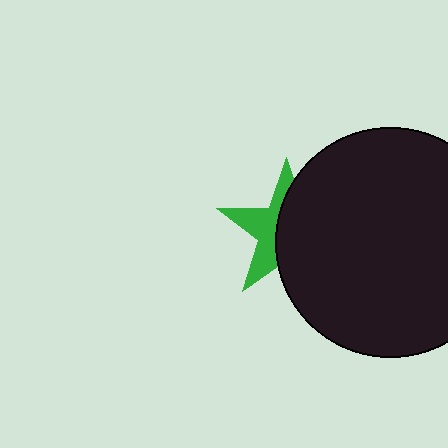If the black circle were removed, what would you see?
You would see the complete green star.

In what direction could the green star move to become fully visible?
The green star could move left. That would shift it out from behind the black circle entirely.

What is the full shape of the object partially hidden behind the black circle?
The partially hidden object is a green star.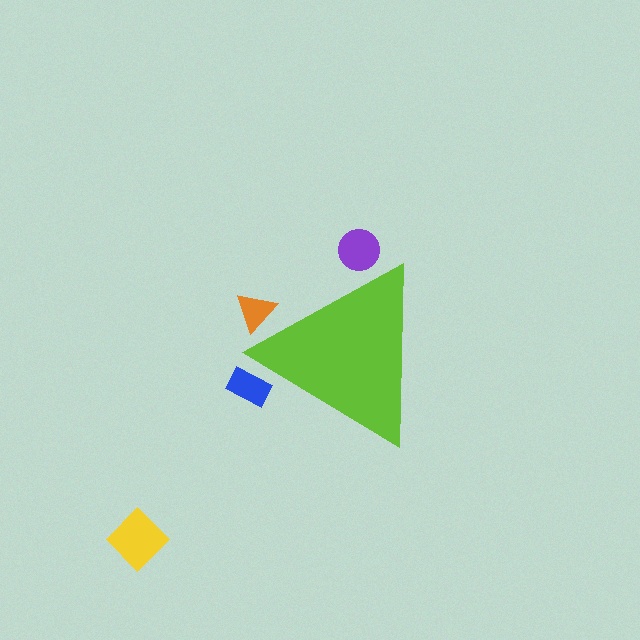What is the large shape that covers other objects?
A lime triangle.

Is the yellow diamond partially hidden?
No, the yellow diamond is fully visible.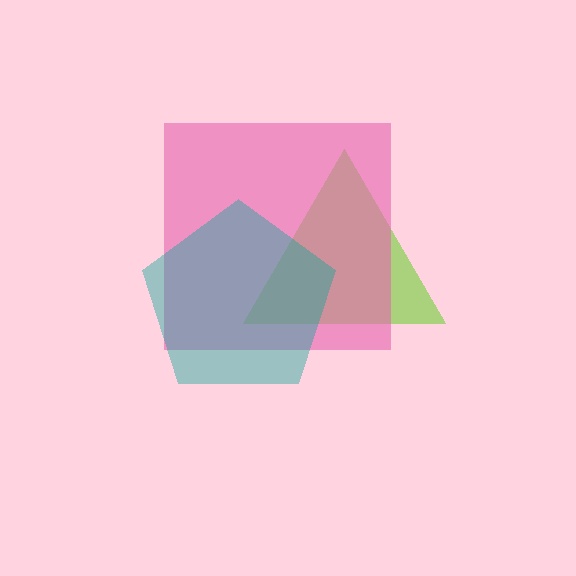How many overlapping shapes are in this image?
There are 3 overlapping shapes in the image.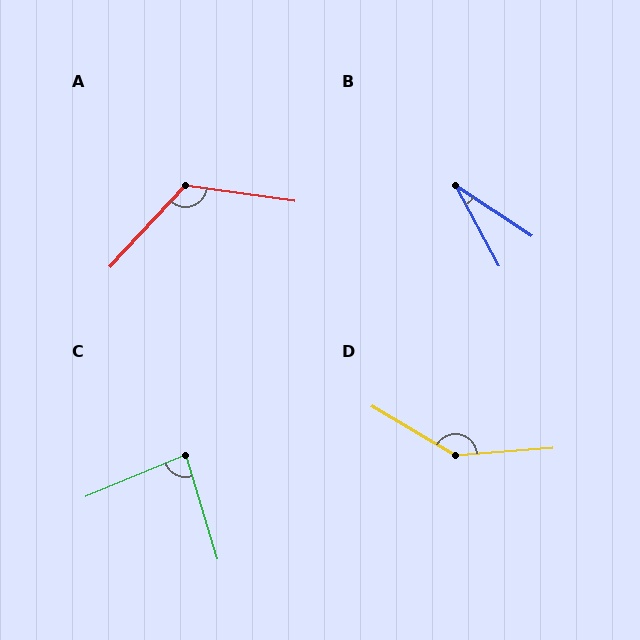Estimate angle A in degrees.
Approximately 125 degrees.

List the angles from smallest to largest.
B (28°), C (84°), A (125°), D (145°).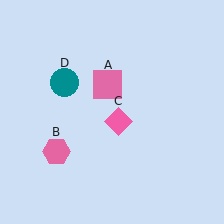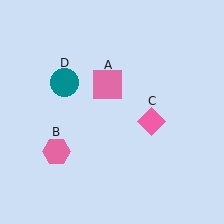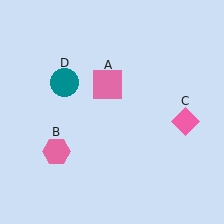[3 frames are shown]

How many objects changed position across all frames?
1 object changed position: pink diamond (object C).